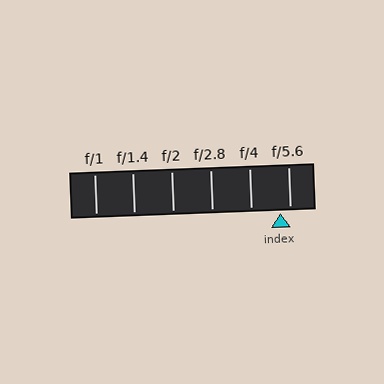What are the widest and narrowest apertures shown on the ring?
The widest aperture shown is f/1 and the narrowest is f/5.6.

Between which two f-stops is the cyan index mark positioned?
The index mark is between f/4 and f/5.6.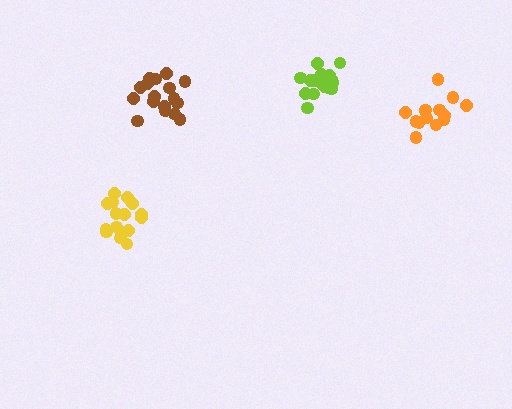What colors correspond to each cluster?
The clusters are colored: yellow, brown, lime, orange.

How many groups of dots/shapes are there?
There are 4 groups.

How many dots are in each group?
Group 1: 17 dots, Group 2: 17 dots, Group 3: 19 dots, Group 4: 14 dots (67 total).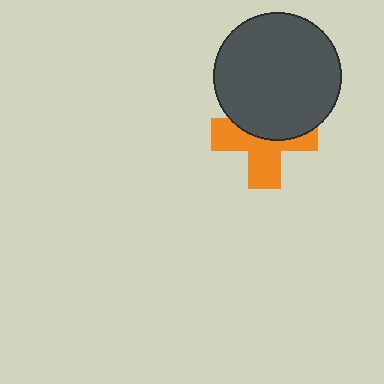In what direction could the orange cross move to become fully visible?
The orange cross could move down. That would shift it out from behind the dark gray circle entirely.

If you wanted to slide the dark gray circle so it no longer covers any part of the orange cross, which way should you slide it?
Slide it up — that is the most direct way to separate the two shapes.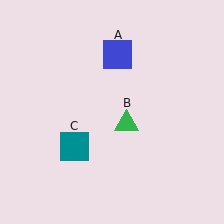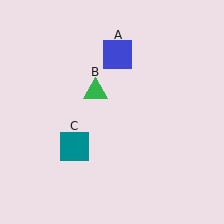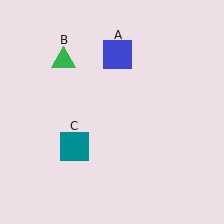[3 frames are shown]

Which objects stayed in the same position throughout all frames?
Blue square (object A) and teal square (object C) remained stationary.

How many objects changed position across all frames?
1 object changed position: green triangle (object B).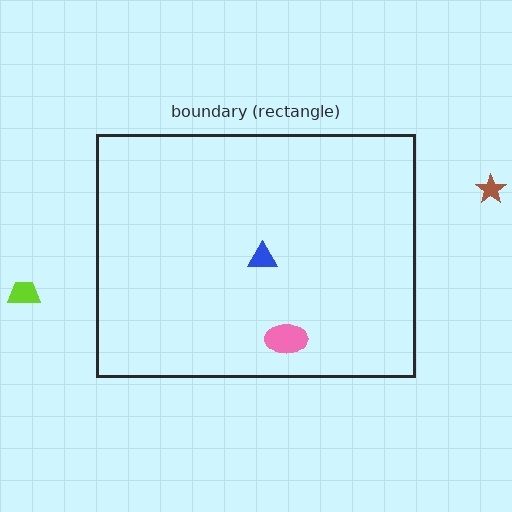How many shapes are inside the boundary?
2 inside, 2 outside.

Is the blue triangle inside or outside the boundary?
Inside.